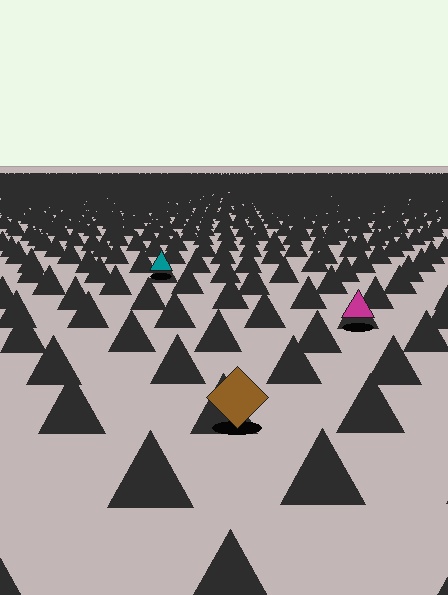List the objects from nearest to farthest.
From nearest to farthest: the brown diamond, the magenta triangle, the teal triangle.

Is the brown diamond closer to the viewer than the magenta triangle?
Yes. The brown diamond is closer — you can tell from the texture gradient: the ground texture is coarser near it.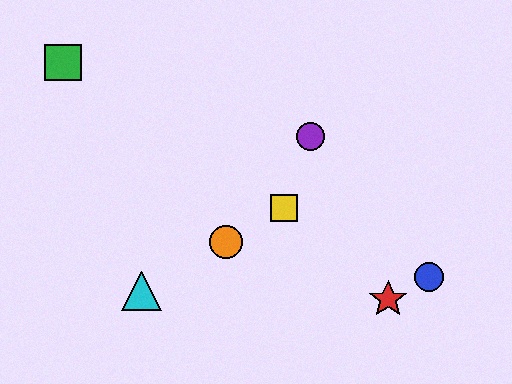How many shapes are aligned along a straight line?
3 shapes (the yellow square, the orange circle, the cyan triangle) are aligned along a straight line.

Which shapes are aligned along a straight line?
The yellow square, the orange circle, the cyan triangle are aligned along a straight line.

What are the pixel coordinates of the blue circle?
The blue circle is at (429, 277).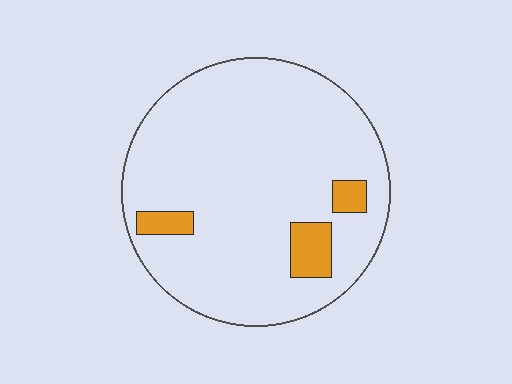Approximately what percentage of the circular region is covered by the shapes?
Approximately 10%.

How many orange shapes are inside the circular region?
3.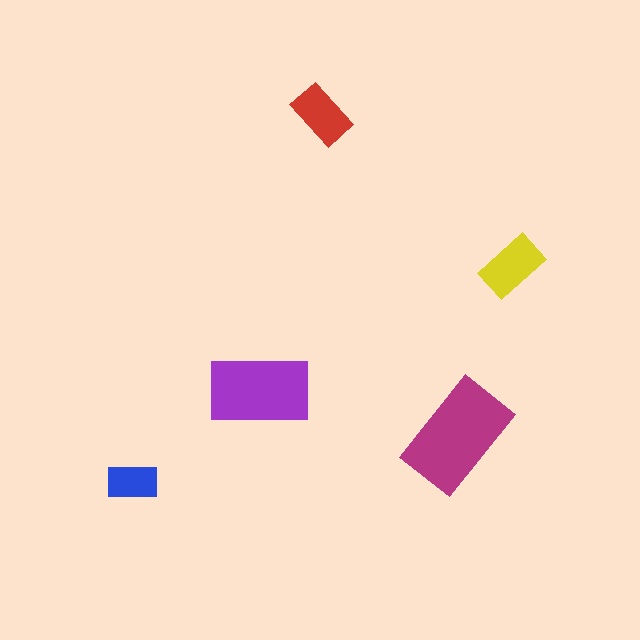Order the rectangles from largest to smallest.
the magenta one, the purple one, the yellow one, the red one, the blue one.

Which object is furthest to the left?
The blue rectangle is leftmost.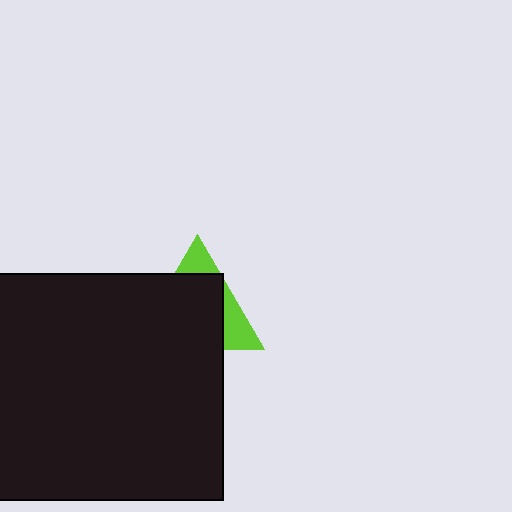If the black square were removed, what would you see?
You would see the complete lime triangle.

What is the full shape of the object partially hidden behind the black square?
The partially hidden object is a lime triangle.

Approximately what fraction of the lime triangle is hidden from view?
Roughly 69% of the lime triangle is hidden behind the black square.